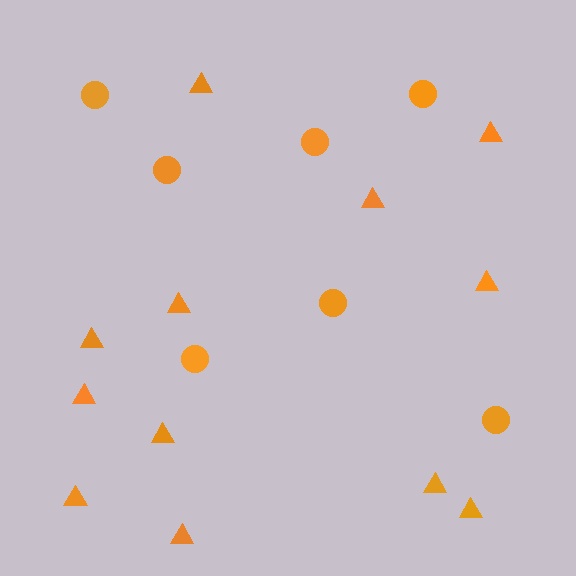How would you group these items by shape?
There are 2 groups: one group of circles (7) and one group of triangles (12).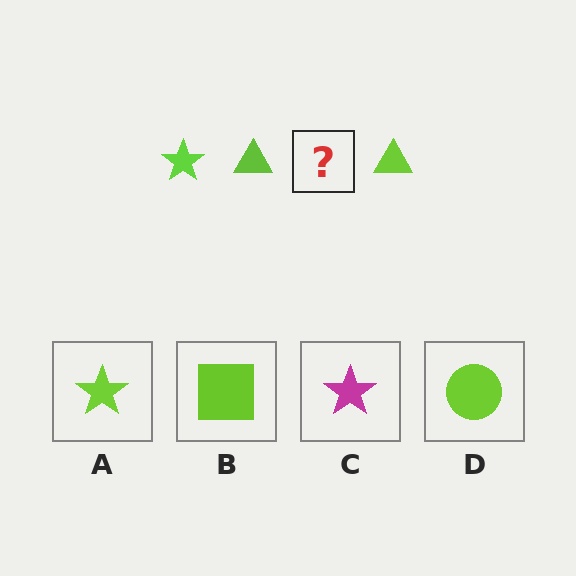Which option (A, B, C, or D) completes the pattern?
A.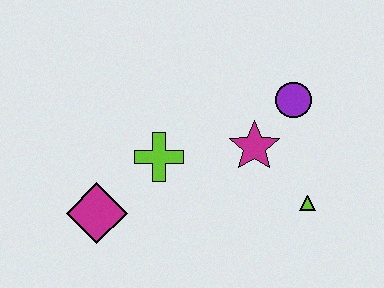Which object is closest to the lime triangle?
The magenta star is closest to the lime triangle.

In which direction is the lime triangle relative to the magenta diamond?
The lime triangle is to the right of the magenta diamond.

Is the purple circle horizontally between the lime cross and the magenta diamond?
No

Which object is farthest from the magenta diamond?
The purple circle is farthest from the magenta diamond.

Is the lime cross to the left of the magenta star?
Yes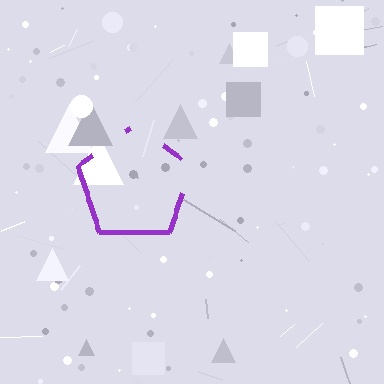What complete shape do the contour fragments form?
The contour fragments form a pentagon.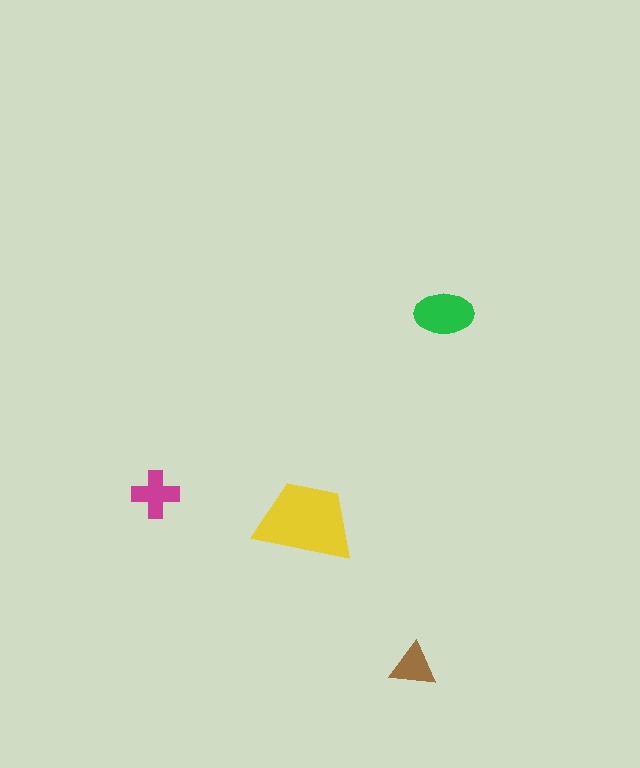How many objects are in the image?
There are 4 objects in the image.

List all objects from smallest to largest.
The brown triangle, the magenta cross, the green ellipse, the yellow trapezoid.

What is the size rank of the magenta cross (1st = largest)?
3rd.